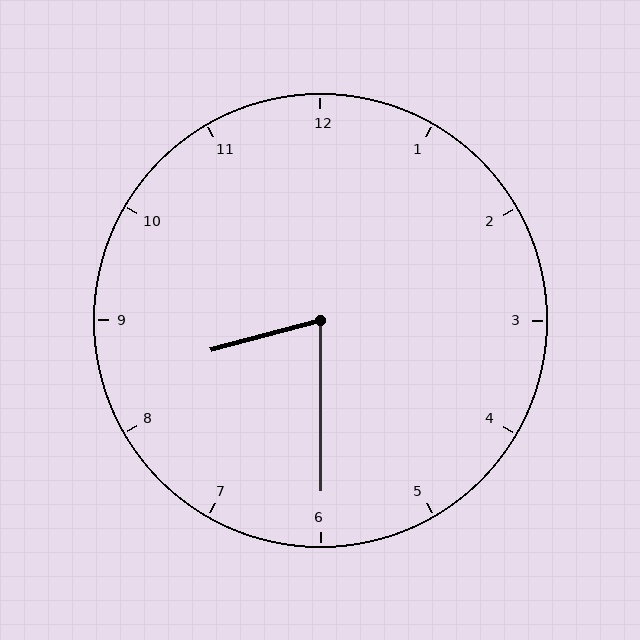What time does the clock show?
8:30.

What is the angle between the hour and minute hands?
Approximately 75 degrees.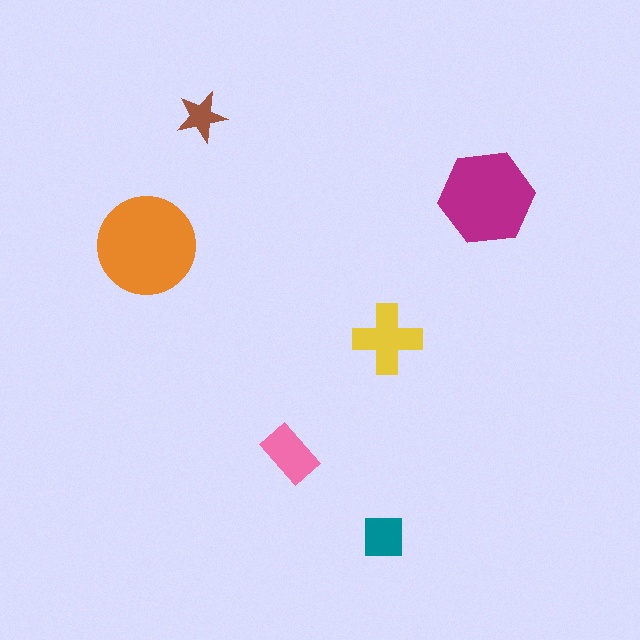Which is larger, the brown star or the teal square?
The teal square.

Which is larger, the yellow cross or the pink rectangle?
The yellow cross.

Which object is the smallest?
The brown star.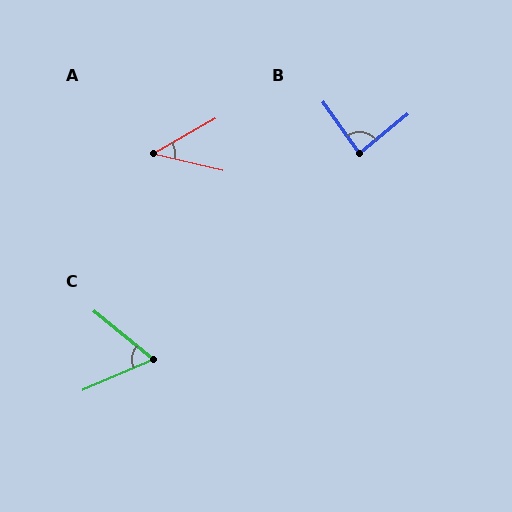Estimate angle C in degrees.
Approximately 62 degrees.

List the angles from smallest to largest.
A (43°), C (62°), B (86°).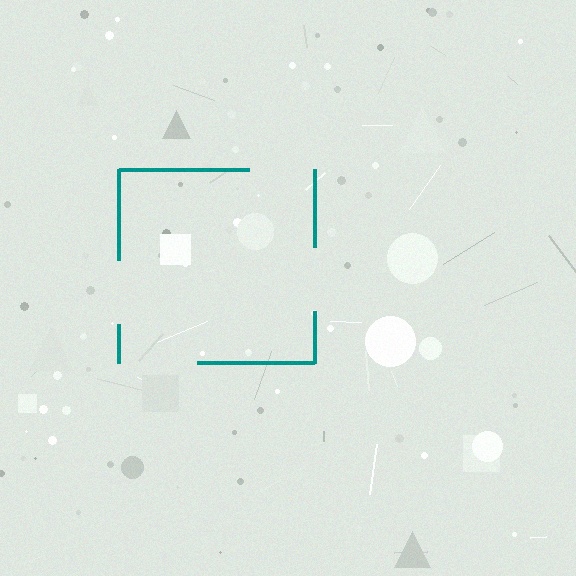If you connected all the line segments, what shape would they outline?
They would outline a square.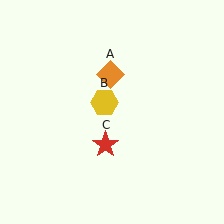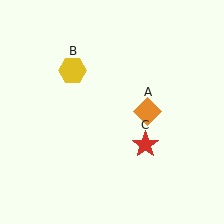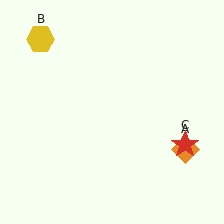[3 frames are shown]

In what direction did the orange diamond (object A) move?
The orange diamond (object A) moved down and to the right.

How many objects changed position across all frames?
3 objects changed position: orange diamond (object A), yellow hexagon (object B), red star (object C).